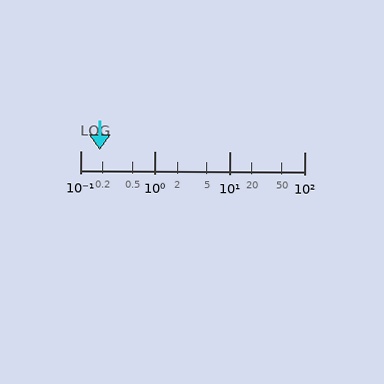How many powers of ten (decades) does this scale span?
The scale spans 3 decades, from 0.1 to 100.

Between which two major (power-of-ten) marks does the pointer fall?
The pointer is between 0.1 and 1.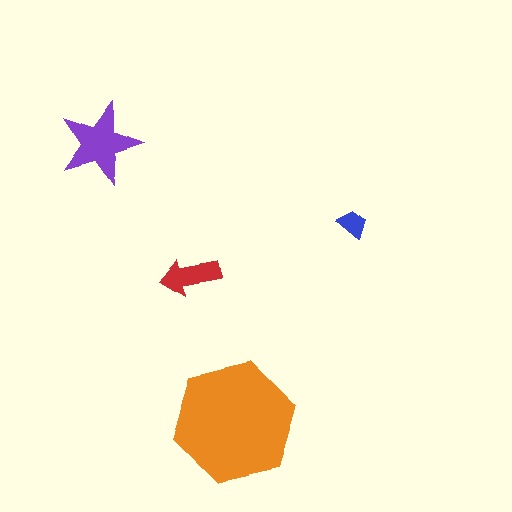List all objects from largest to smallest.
The orange hexagon, the purple star, the red arrow, the blue trapezoid.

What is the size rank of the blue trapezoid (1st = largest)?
4th.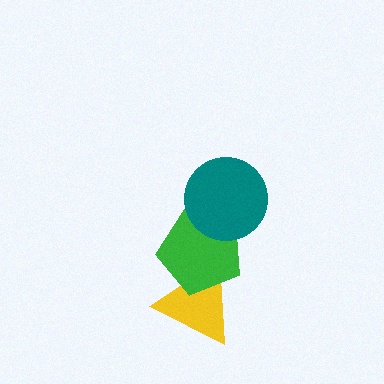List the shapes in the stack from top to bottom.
From top to bottom: the teal circle, the green pentagon, the yellow triangle.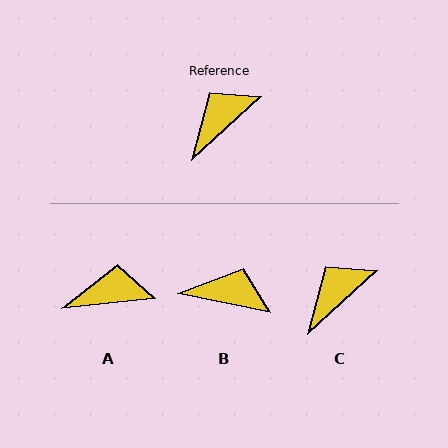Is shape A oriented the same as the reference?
No, it is off by about 37 degrees.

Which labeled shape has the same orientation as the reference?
C.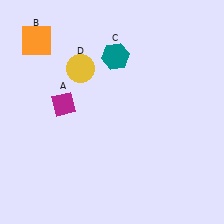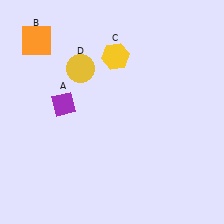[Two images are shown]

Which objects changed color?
A changed from magenta to purple. C changed from teal to yellow.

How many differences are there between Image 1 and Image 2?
There are 2 differences between the two images.